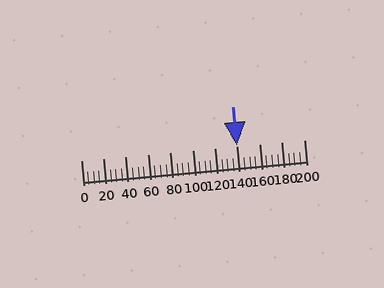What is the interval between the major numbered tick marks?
The major tick marks are spaced 20 units apart.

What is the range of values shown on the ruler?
The ruler shows values from 0 to 200.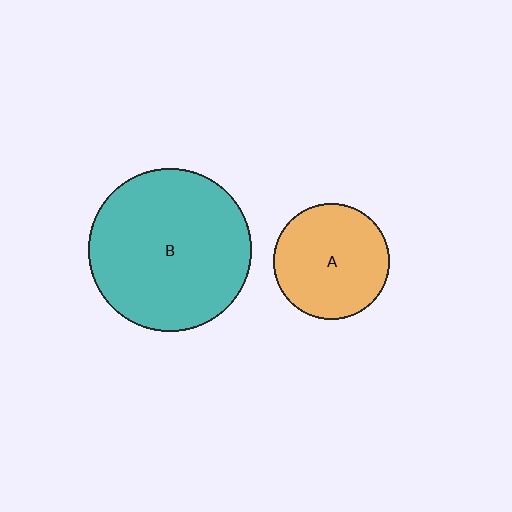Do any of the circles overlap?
No, none of the circles overlap.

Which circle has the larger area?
Circle B (teal).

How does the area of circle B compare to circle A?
Approximately 2.0 times.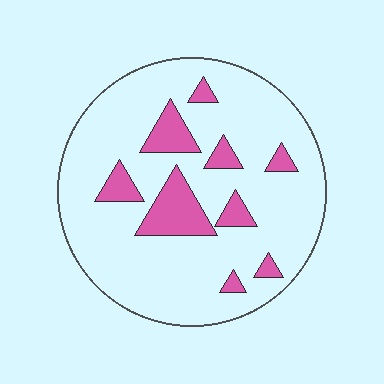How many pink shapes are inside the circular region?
9.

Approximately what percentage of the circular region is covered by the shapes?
Approximately 15%.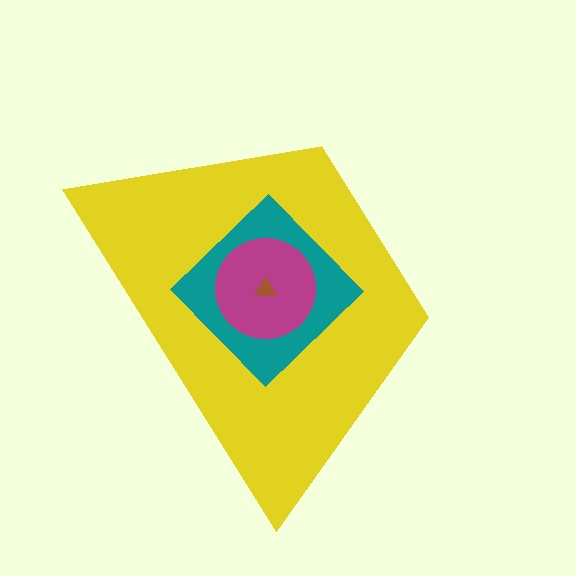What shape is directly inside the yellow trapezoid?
The teal diamond.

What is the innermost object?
The brown triangle.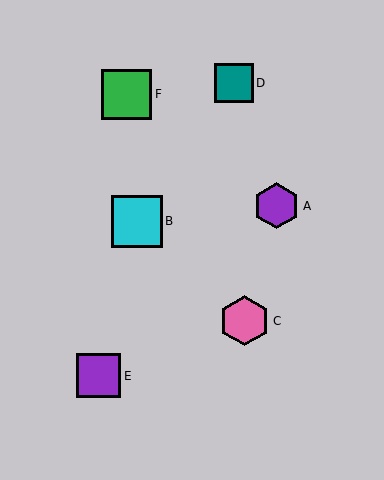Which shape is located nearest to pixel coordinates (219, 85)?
The teal square (labeled D) at (234, 83) is nearest to that location.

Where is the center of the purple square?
The center of the purple square is at (99, 376).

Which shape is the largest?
The cyan square (labeled B) is the largest.